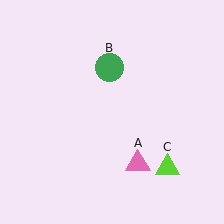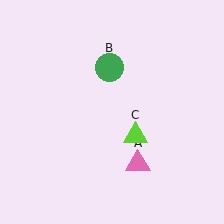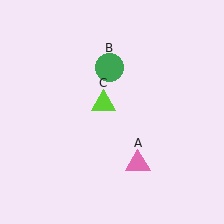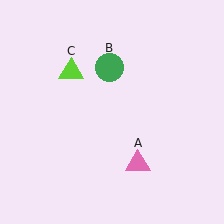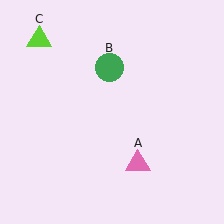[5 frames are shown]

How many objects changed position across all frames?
1 object changed position: lime triangle (object C).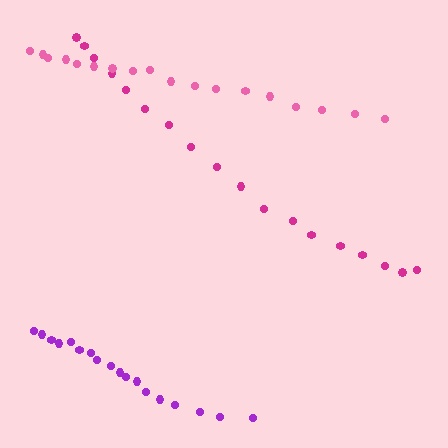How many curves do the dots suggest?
There are 3 distinct paths.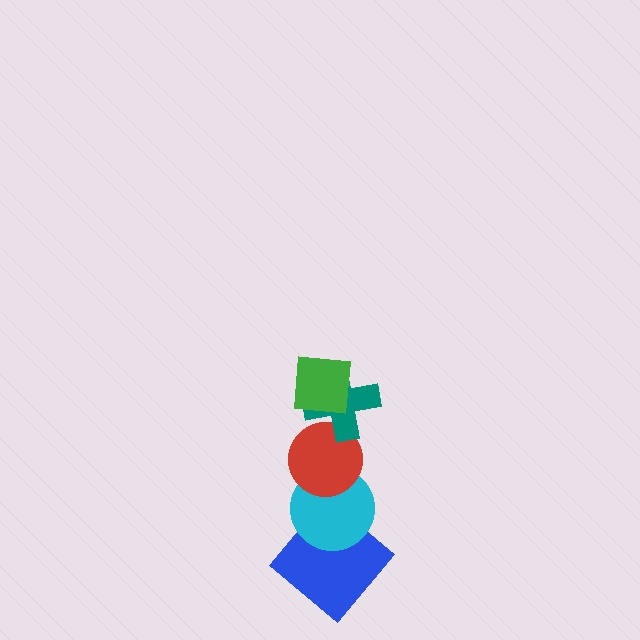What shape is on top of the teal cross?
The green square is on top of the teal cross.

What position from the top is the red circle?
The red circle is 3rd from the top.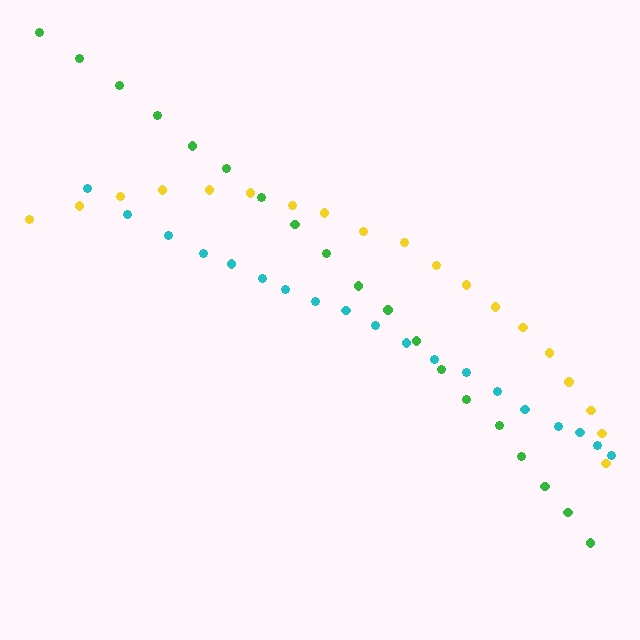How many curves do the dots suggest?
There are 3 distinct paths.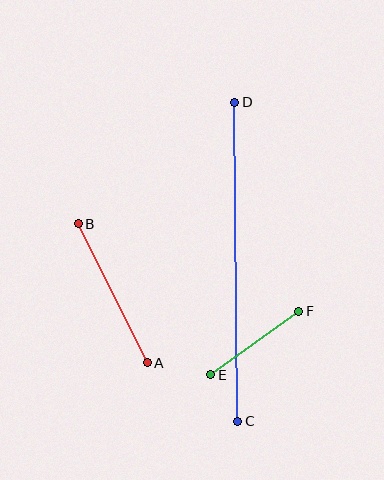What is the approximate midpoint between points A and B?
The midpoint is at approximately (113, 293) pixels.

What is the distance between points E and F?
The distance is approximately 109 pixels.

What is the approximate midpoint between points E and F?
The midpoint is at approximately (255, 343) pixels.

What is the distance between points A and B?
The distance is approximately 155 pixels.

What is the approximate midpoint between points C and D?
The midpoint is at approximately (236, 262) pixels.